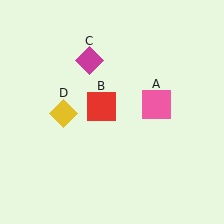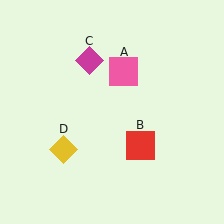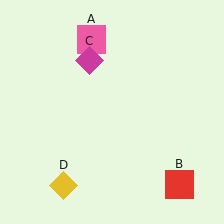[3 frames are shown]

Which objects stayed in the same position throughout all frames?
Magenta diamond (object C) remained stationary.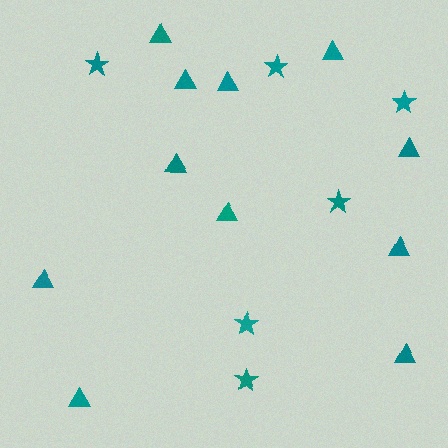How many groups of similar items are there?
There are 2 groups: one group of stars (6) and one group of triangles (11).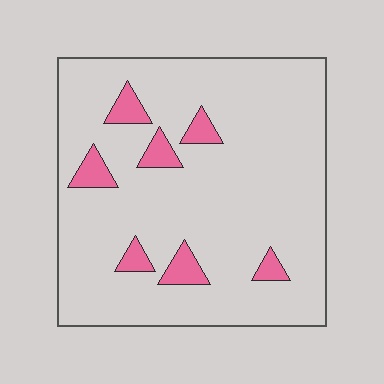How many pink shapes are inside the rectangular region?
7.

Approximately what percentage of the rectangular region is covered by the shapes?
Approximately 10%.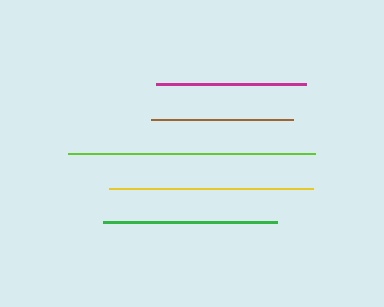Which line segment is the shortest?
The brown line is the shortest at approximately 142 pixels.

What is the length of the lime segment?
The lime segment is approximately 247 pixels long.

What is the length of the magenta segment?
The magenta segment is approximately 150 pixels long.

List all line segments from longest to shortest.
From longest to shortest: lime, yellow, green, magenta, brown.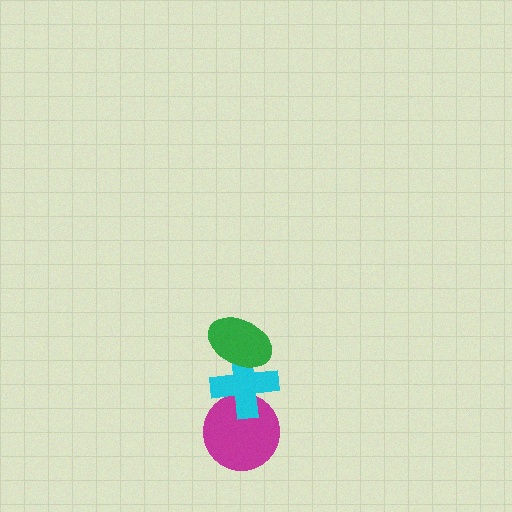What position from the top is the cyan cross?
The cyan cross is 2nd from the top.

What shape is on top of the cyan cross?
The green ellipse is on top of the cyan cross.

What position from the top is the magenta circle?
The magenta circle is 3rd from the top.